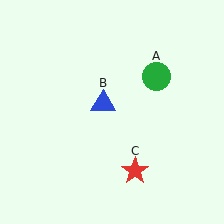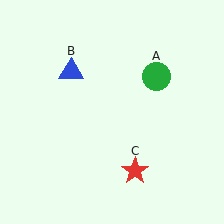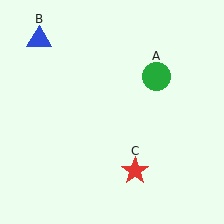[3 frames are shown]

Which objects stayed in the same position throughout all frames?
Green circle (object A) and red star (object C) remained stationary.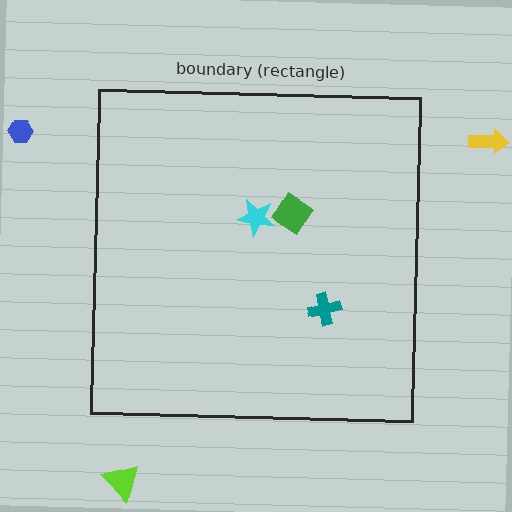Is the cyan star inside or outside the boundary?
Inside.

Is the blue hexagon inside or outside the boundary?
Outside.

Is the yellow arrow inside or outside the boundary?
Outside.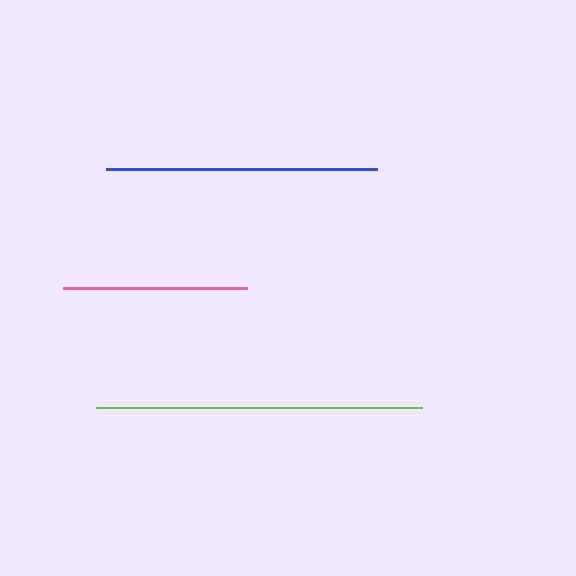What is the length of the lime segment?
The lime segment is approximately 326 pixels long.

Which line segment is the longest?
The lime line is the longest at approximately 326 pixels.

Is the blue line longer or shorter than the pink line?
The blue line is longer than the pink line.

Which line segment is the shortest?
The pink line is the shortest at approximately 184 pixels.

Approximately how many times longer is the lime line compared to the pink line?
The lime line is approximately 1.8 times the length of the pink line.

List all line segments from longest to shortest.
From longest to shortest: lime, blue, pink.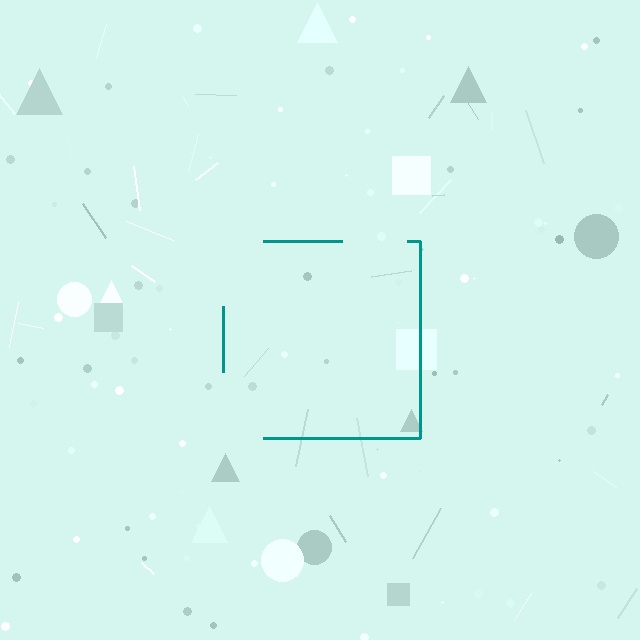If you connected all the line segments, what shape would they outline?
They would outline a square.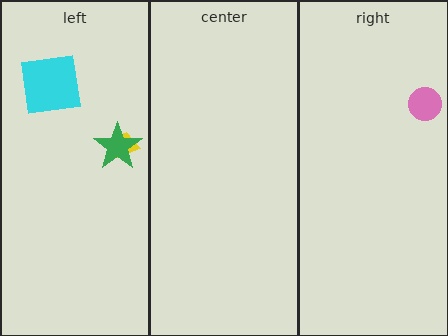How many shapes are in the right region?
1.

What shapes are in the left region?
The yellow trapezoid, the green star, the cyan square.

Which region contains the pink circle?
The right region.